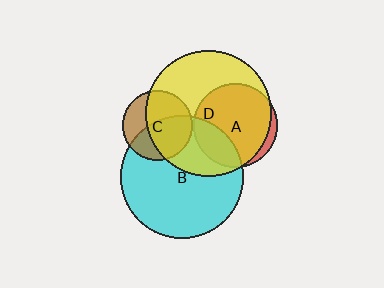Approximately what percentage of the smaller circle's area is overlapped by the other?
Approximately 25%.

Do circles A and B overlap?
Yes.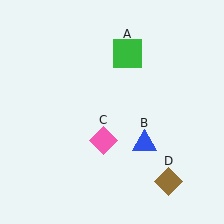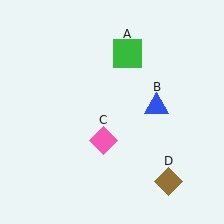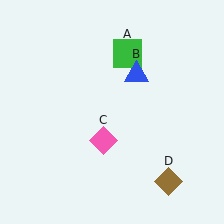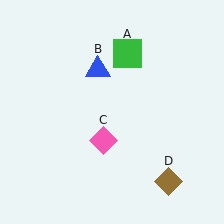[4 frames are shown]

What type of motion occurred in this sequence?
The blue triangle (object B) rotated counterclockwise around the center of the scene.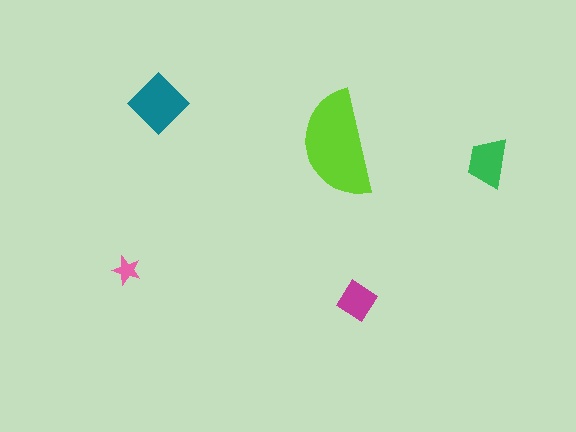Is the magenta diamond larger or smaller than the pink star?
Larger.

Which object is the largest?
The lime semicircle.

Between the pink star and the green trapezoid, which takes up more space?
The green trapezoid.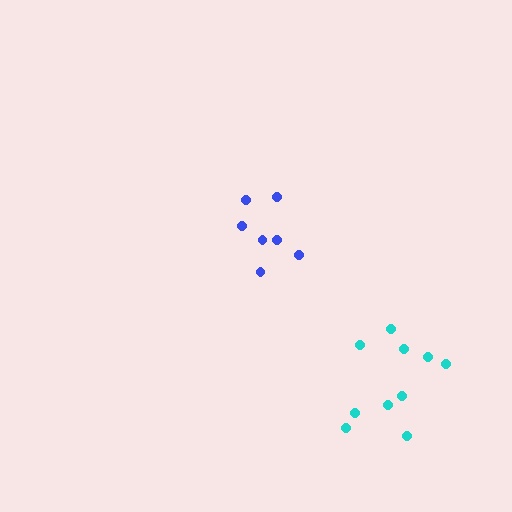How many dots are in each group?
Group 1: 10 dots, Group 2: 7 dots (17 total).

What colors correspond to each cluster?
The clusters are colored: cyan, blue.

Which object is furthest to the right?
The cyan cluster is rightmost.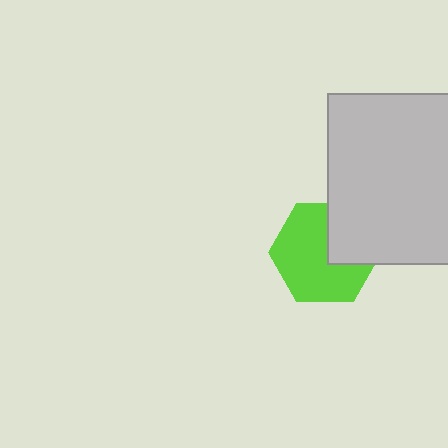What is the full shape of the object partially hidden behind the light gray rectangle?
The partially hidden object is a lime hexagon.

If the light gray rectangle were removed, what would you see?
You would see the complete lime hexagon.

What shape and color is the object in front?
The object in front is a light gray rectangle.